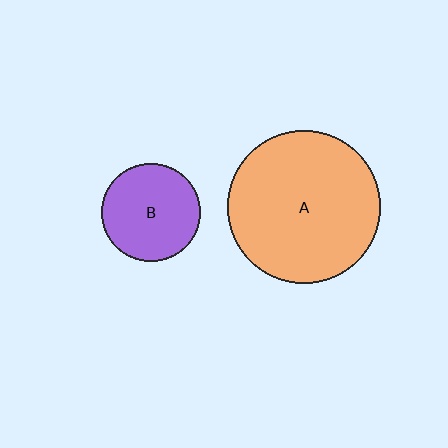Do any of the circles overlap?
No, none of the circles overlap.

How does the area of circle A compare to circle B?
Approximately 2.4 times.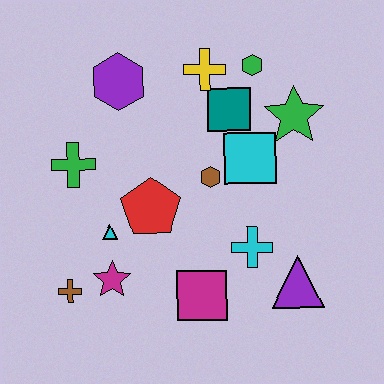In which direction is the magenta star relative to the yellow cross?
The magenta star is below the yellow cross.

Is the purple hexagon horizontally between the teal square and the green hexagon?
No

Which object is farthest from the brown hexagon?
The brown cross is farthest from the brown hexagon.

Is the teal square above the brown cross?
Yes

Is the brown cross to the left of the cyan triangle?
Yes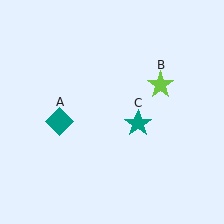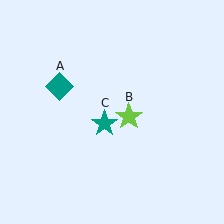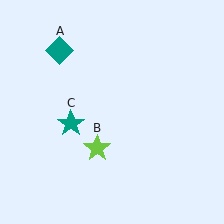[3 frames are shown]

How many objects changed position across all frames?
3 objects changed position: teal diamond (object A), lime star (object B), teal star (object C).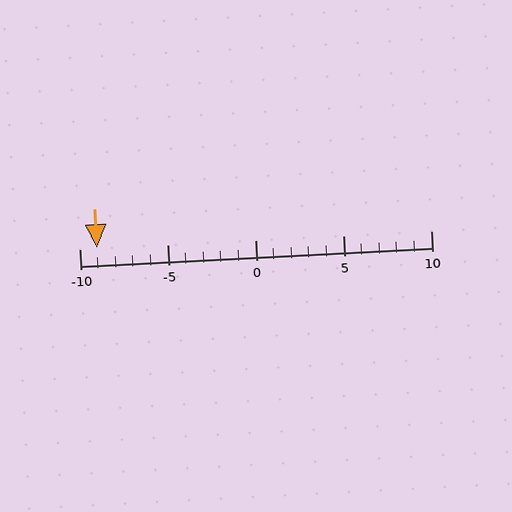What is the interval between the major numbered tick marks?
The major tick marks are spaced 5 units apart.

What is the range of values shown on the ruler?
The ruler shows values from -10 to 10.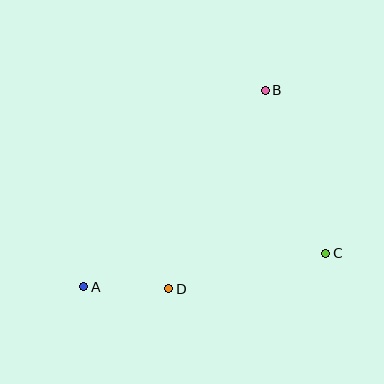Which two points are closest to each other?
Points A and D are closest to each other.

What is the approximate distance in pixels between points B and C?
The distance between B and C is approximately 174 pixels.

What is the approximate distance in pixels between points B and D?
The distance between B and D is approximately 221 pixels.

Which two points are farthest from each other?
Points A and B are farthest from each other.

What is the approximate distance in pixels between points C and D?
The distance between C and D is approximately 161 pixels.